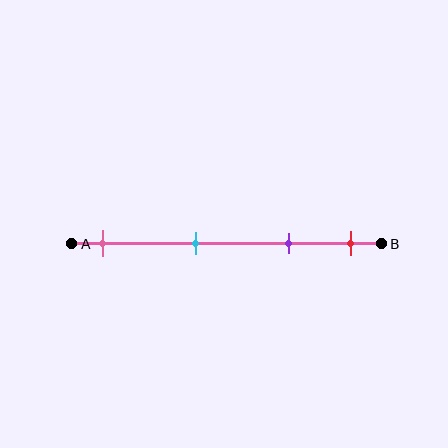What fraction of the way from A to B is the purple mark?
The purple mark is approximately 70% (0.7) of the way from A to B.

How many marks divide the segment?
There are 4 marks dividing the segment.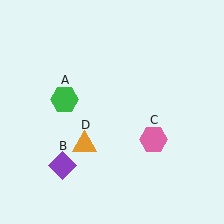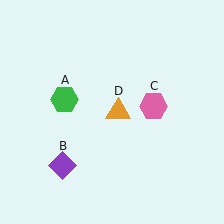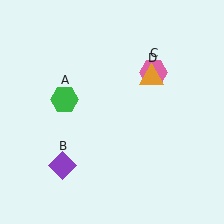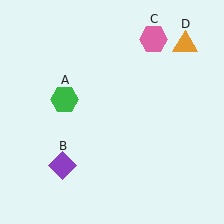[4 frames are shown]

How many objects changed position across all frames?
2 objects changed position: pink hexagon (object C), orange triangle (object D).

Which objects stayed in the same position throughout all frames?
Green hexagon (object A) and purple diamond (object B) remained stationary.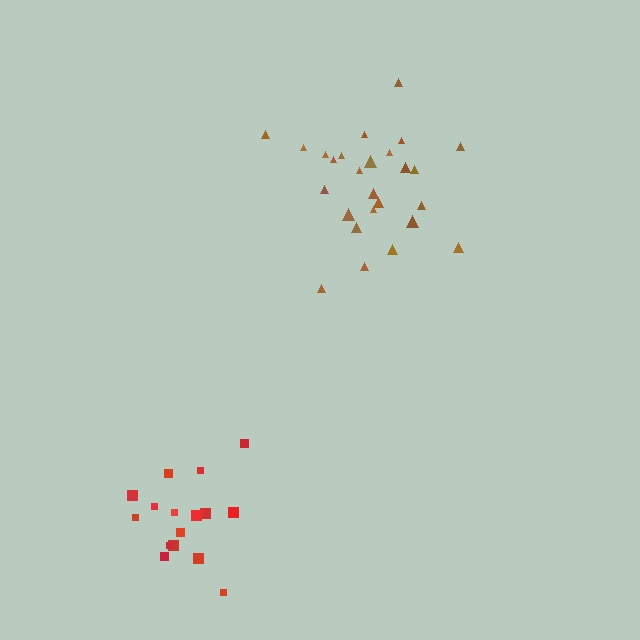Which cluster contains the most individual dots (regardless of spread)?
Brown (26).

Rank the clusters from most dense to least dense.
red, brown.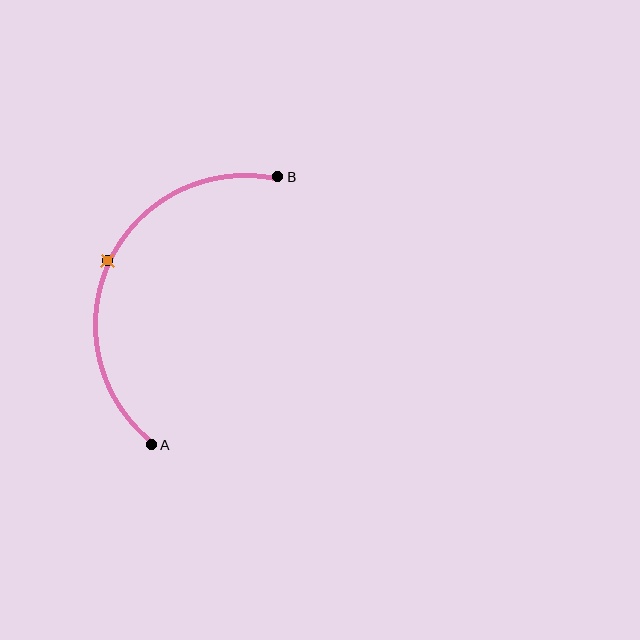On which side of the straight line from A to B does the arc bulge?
The arc bulges to the left of the straight line connecting A and B.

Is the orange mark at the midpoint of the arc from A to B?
Yes. The orange mark lies on the arc at equal arc-length from both A and B — it is the arc midpoint.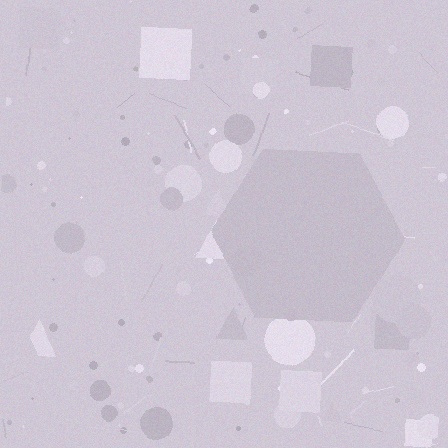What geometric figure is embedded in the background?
A hexagon is embedded in the background.